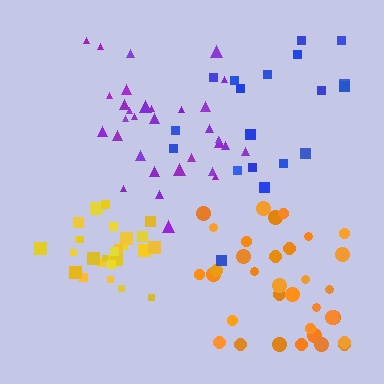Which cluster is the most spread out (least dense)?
Blue.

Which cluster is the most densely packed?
Yellow.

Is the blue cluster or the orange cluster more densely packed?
Orange.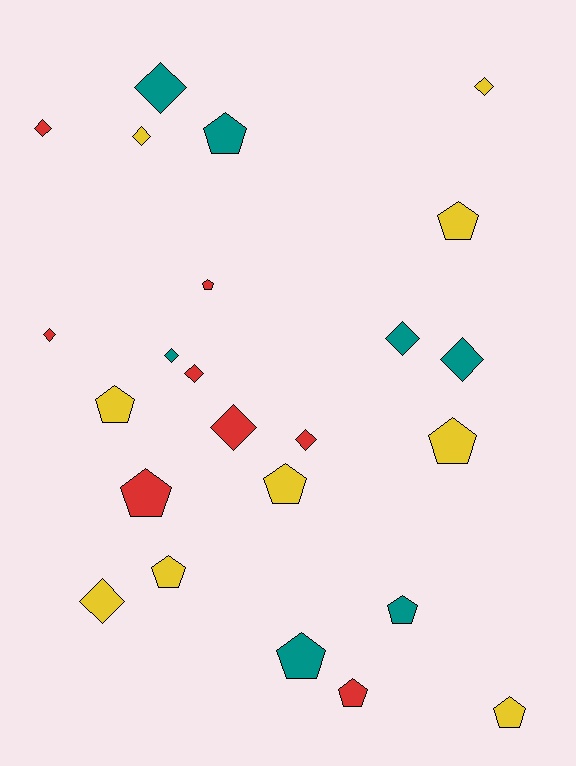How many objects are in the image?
There are 24 objects.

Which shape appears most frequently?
Pentagon, with 12 objects.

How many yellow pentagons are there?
There are 6 yellow pentagons.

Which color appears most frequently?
Yellow, with 9 objects.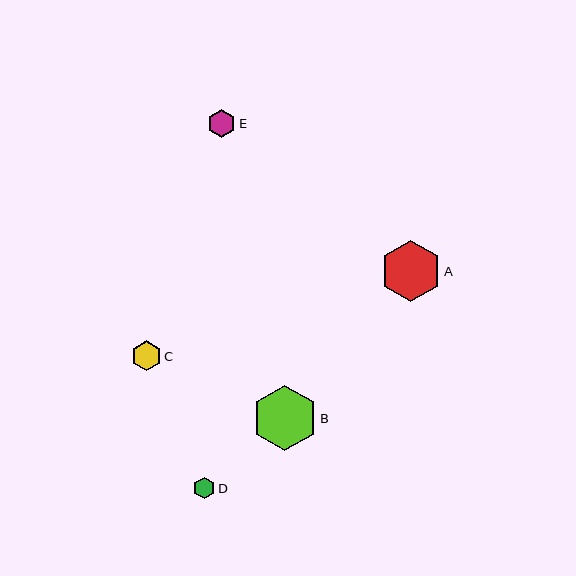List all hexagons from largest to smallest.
From largest to smallest: B, A, C, E, D.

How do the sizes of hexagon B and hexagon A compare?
Hexagon B and hexagon A are approximately the same size.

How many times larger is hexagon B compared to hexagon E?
Hexagon B is approximately 2.3 times the size of hexagon E.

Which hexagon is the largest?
Hexagon B is the largest with a size of approximately 65 pixels.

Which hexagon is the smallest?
Hexagon D is the smallest with a size of approximately 21 pixels.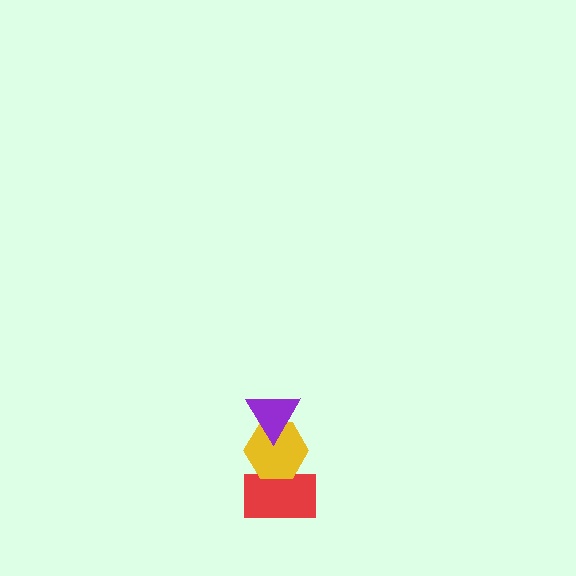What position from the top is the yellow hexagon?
The yellow hexagon is 2nd from the top.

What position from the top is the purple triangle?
The purple triangle is 1st from the top.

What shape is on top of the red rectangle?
The yellow hexagon is on top of the red rectangle.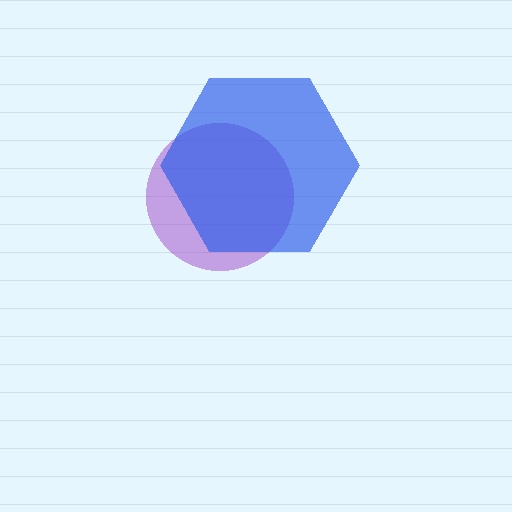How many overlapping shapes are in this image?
There are 2 overlapping shapes in the image.